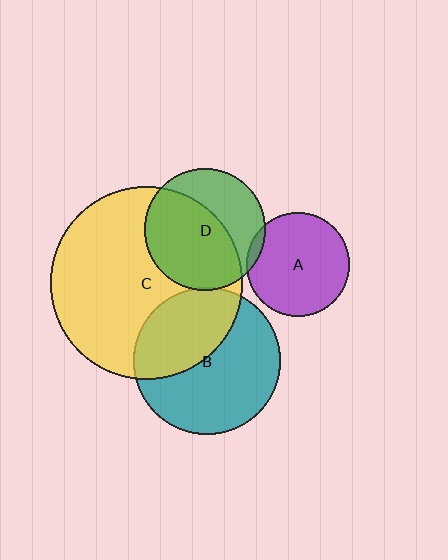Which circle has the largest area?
Circle C (yellow).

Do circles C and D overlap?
Yes.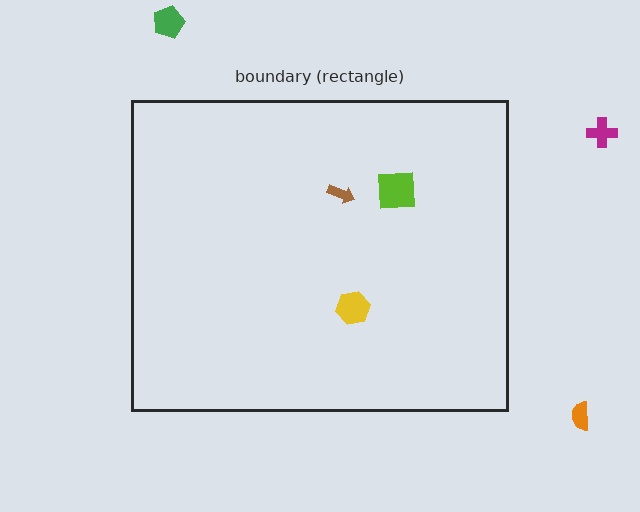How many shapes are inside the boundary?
3 inside, 3 outside.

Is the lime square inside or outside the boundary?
Inside.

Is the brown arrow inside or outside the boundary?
Inside.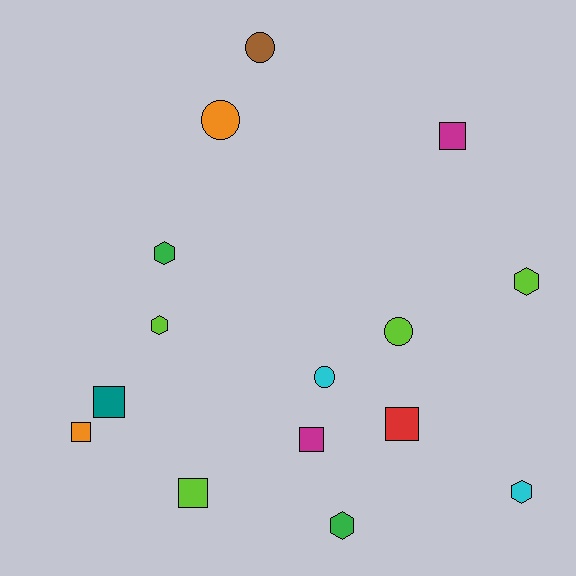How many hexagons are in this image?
There are 5 hexagons.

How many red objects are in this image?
There is 1 red object.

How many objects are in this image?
There are 15 objects.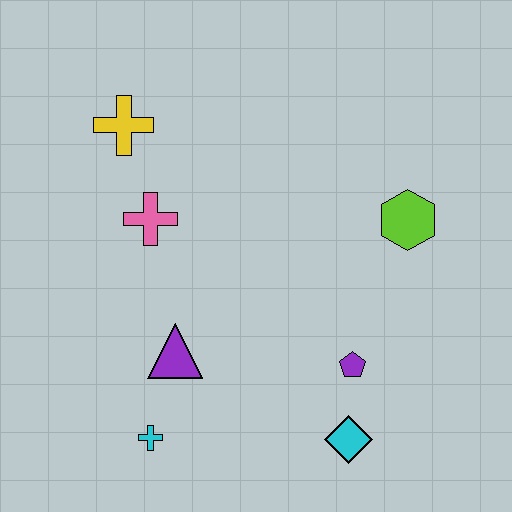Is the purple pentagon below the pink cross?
Yes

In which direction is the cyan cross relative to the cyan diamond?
The cyan cross is to the left of the cyan diamond.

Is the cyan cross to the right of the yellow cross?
Yes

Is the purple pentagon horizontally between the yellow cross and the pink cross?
No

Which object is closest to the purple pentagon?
The cyan diamond is closest to the purple pentagon.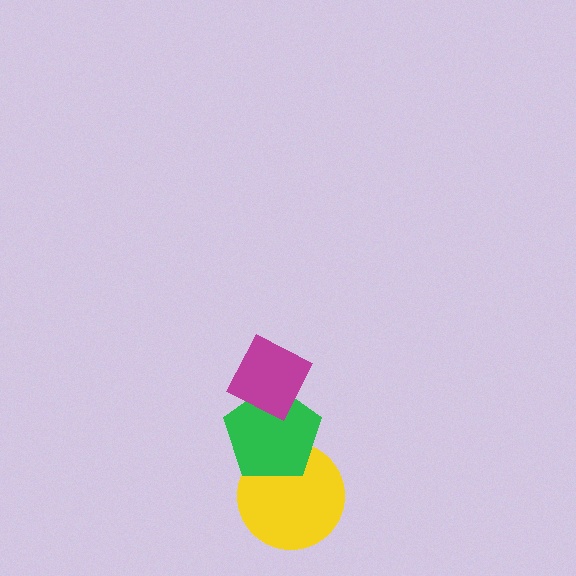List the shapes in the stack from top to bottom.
From top to bottom: the magenta diamond, the green pentagon, the yellow circle.